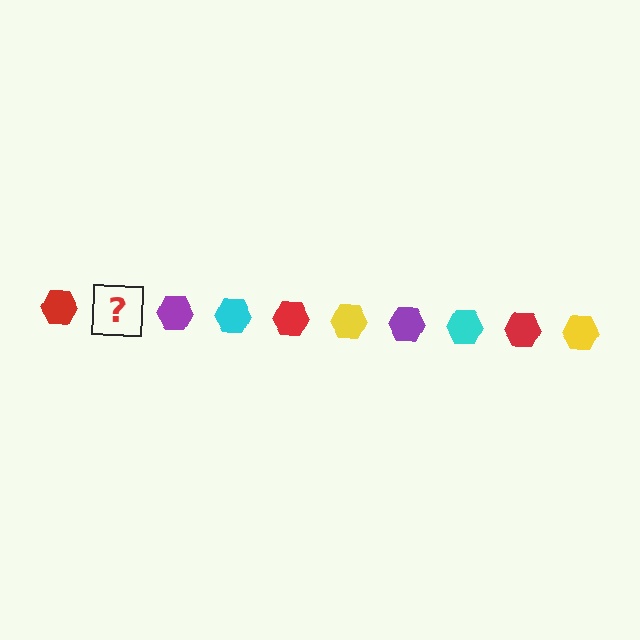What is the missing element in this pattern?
The missing element is a yellow hexagon.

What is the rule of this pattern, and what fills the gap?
The rule is that the pattern cycles through red, yellow, purple, cyan hexagons. The gap should be filled with a yellow hexagon.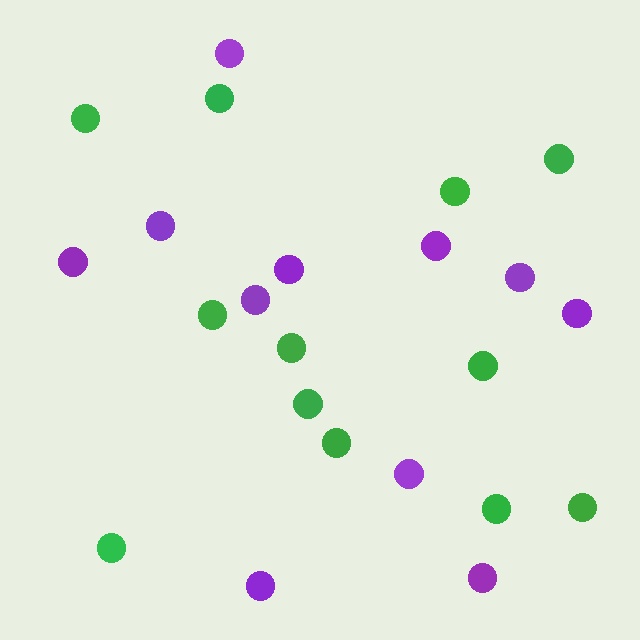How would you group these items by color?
There are 2 groups: one group of purple circles (11) and one group of green circles (12).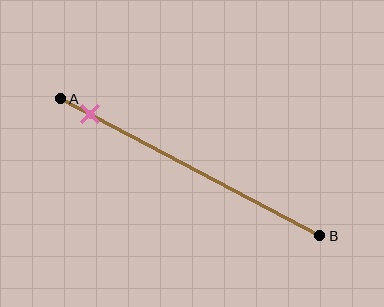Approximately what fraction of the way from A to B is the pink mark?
The pink mark is approximately 10% of the way from A to B.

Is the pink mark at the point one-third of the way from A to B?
No, the mark is at about 10% from A, not at the 33% one-third point.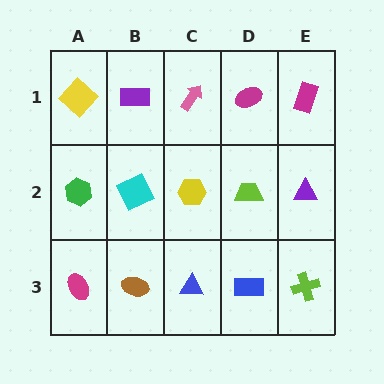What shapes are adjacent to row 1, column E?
A purple triangle (row 2, column E), a magenta ellipse (row 1, column D).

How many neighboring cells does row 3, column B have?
3.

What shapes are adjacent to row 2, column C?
A pink arrow (row 1, column C), a blue triangle (row 3, column C), a cyan square (row 2, column B), a lime trapezoid (row 2, column D).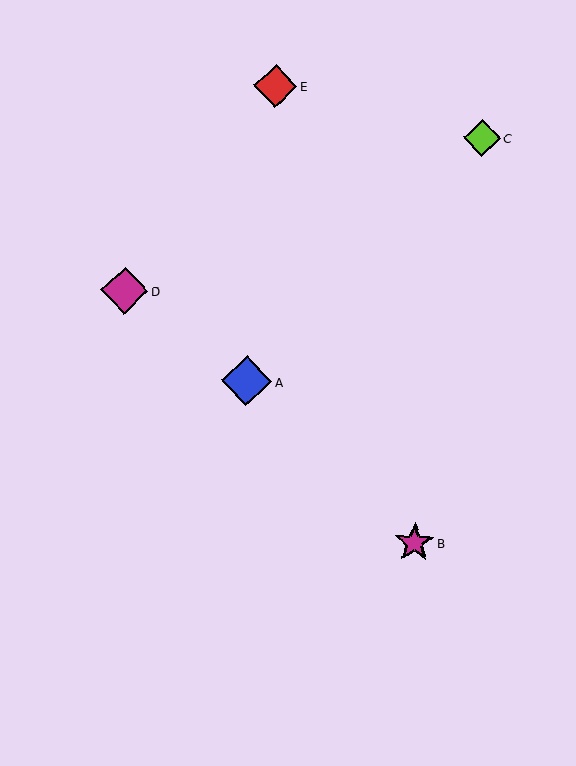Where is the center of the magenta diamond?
The center of the magenta diamond is at (125, 291).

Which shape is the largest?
The blue diamond (labeled A) is the largest.